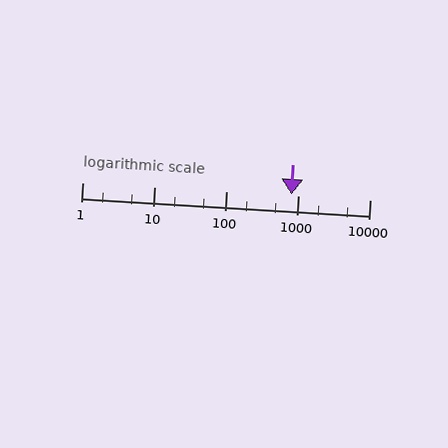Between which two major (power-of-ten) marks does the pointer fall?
The pointer is between 100 and 1000.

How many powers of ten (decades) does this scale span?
The scale spans 4 decades, from 1 to 10000.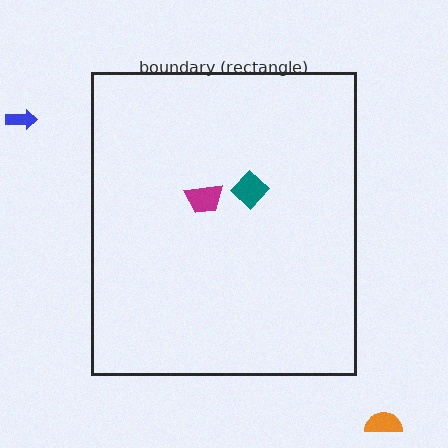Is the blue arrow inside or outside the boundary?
Outside.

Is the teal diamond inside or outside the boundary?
Inside.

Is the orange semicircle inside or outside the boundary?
Outside.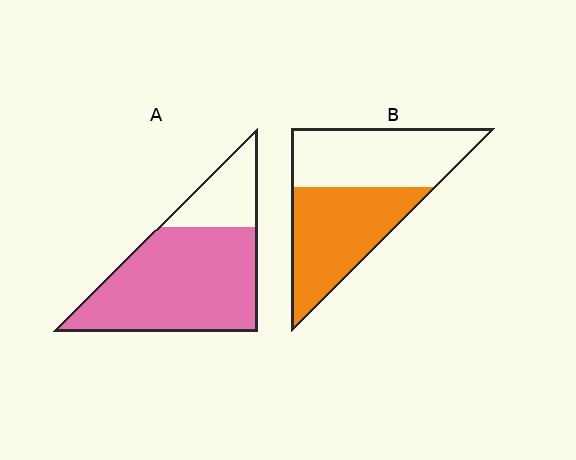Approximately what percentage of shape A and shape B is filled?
A is approximately 75% and B is approximately 50%.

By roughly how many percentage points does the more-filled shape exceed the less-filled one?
By roughly 25 percentage points (A over B).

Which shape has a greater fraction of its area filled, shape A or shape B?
Shape A.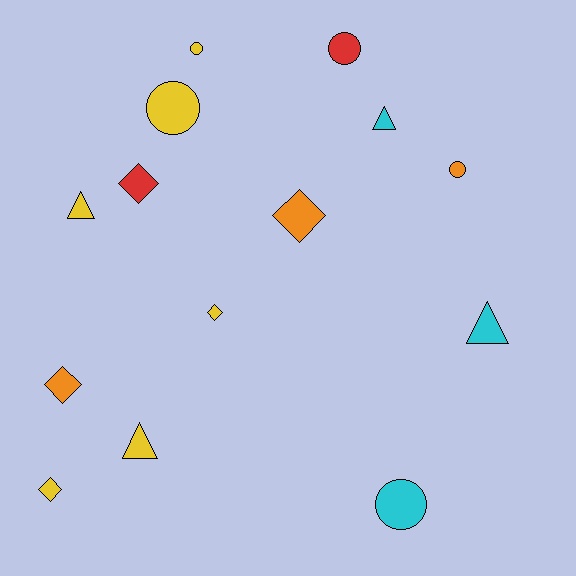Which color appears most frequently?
Yellow, with 6 objects.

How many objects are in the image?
There are 14 objects.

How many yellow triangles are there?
There are 2 yellow triangles.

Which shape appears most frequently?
Diamond, with 5 objects.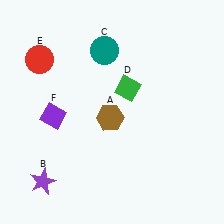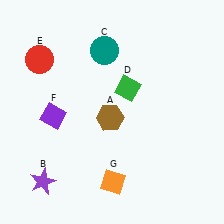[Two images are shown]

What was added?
An orange diamond (G) was added in Image 2.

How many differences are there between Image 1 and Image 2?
There is 1 difference between the two images.